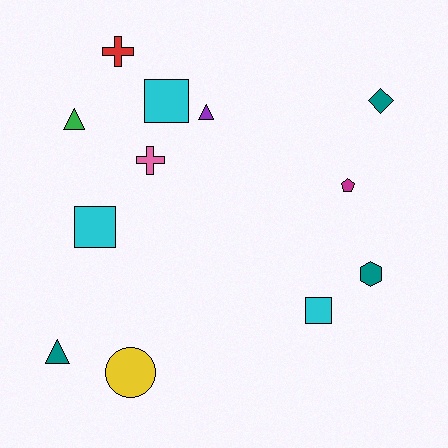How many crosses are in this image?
There are 2 crosses.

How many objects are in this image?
There are 12 objects.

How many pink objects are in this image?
There is 1 pink object.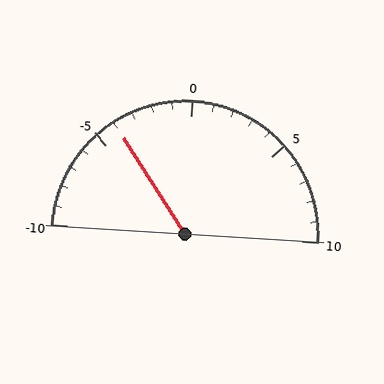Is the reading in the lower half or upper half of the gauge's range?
The reading is in the lower half of the range (-10 to 10).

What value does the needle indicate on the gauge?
The needle indicates approximately -4.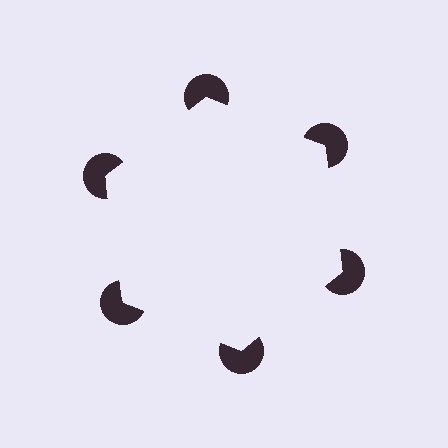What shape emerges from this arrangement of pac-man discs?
An illusory hexagon — its edges are inferred from the aligned wedge cuts in the pac-man discs, not physically drawn.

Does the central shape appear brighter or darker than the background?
It typically appears slightly brighter than the background, even though no actual brightness change is drawn.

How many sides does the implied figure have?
6 sides.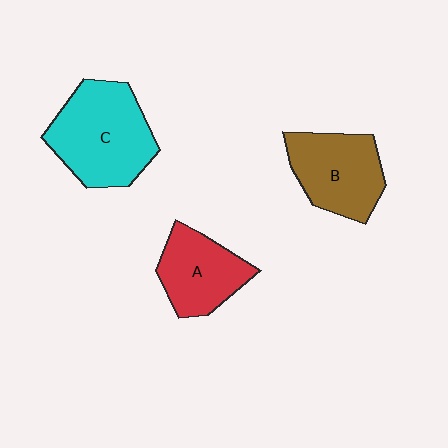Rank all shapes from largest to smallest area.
From largest to smallest: C (cyan), B (brown), A (red).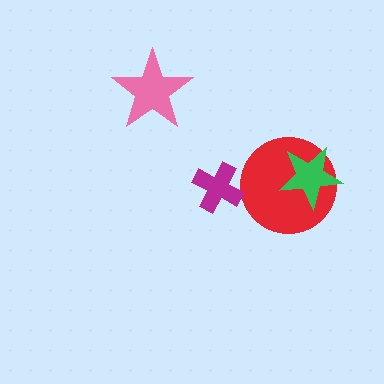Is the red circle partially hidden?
Yes, it is partially covered by another shape.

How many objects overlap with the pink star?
0 objects overlap with the pink star.